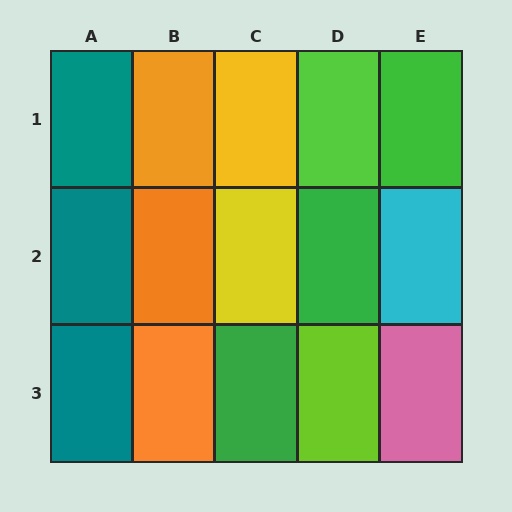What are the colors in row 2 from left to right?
Teal, orange, yellow, green, cyan.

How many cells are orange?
3 cells are orange.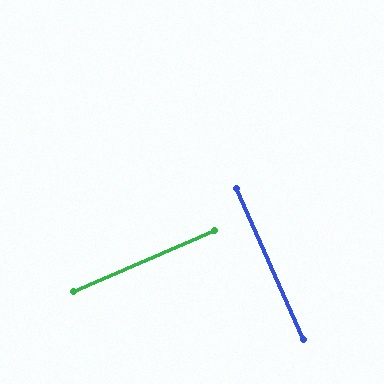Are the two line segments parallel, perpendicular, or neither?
Perpendicular — they meet at approximately 89°.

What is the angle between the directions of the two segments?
Approximately 89 degrees.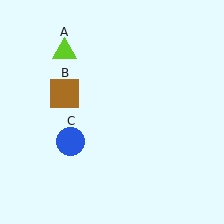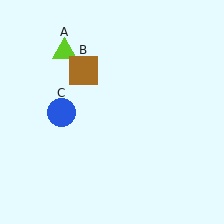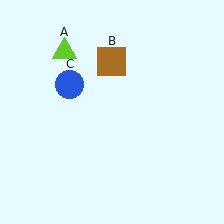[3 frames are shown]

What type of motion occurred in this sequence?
The brown square (object B), blue circle (object C) rotated clockwise around the center of the scene.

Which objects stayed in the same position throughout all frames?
Lime triangle (object A) remained stationary.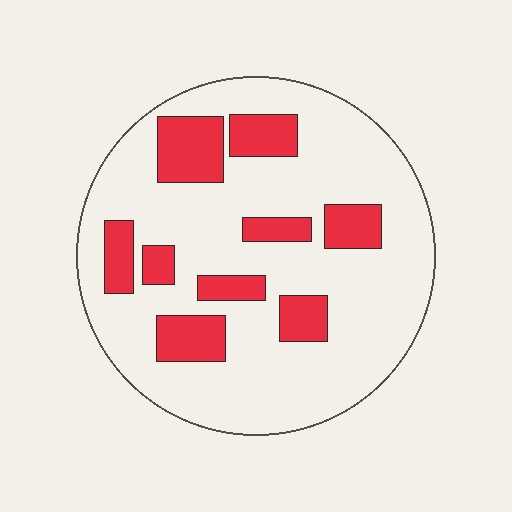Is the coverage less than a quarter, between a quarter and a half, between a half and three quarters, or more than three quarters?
Less than a quarter.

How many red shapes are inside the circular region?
9.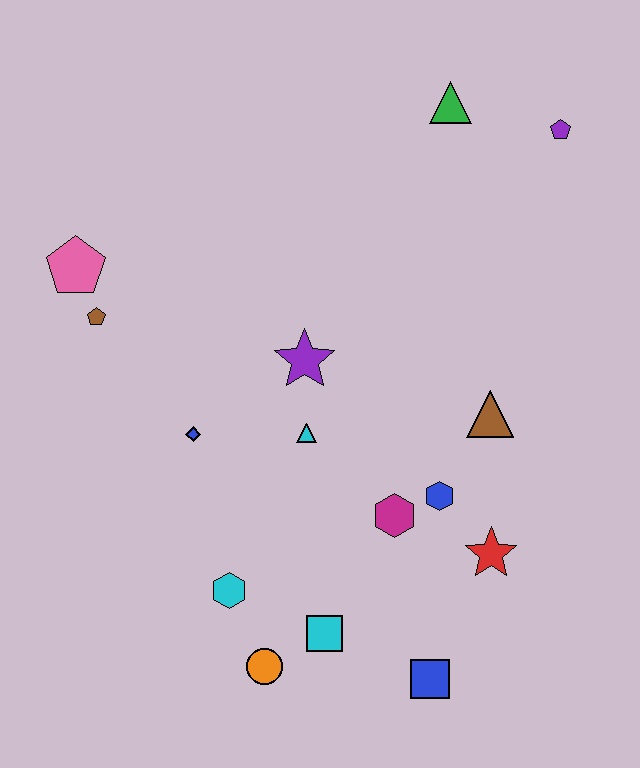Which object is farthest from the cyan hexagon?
The purple pentagon is farthest from the cyan hexagon.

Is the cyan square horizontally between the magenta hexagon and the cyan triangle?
Yes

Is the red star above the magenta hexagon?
No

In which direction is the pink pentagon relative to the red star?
The pink pentagon is to the left of the red star.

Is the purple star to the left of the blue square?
Yes